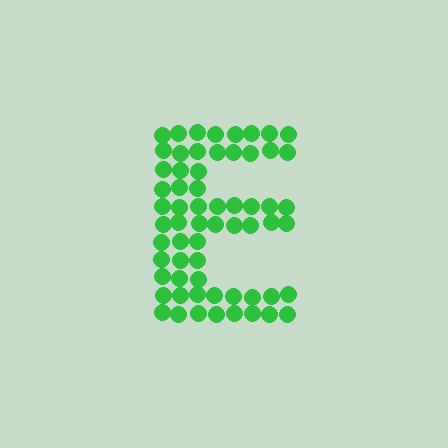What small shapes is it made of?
It is made of small circles.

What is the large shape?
The large shape is the letter E.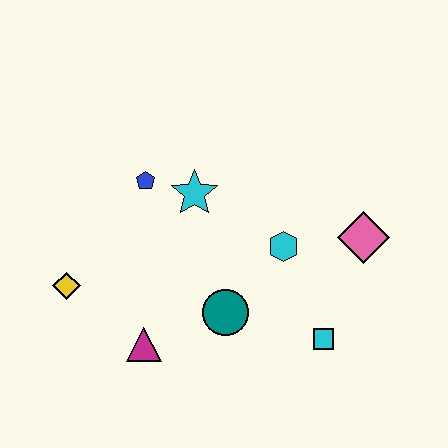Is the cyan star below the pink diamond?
No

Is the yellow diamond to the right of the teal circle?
No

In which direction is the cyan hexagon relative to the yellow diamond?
The cyan hexagon is to the right of the yellow diamond.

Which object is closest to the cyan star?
The blue pentagon is closest to the cyan star.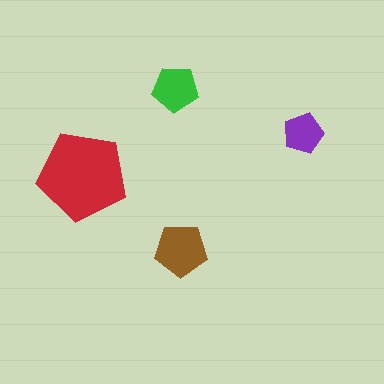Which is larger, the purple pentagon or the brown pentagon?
The brown one.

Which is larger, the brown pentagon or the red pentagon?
The red one.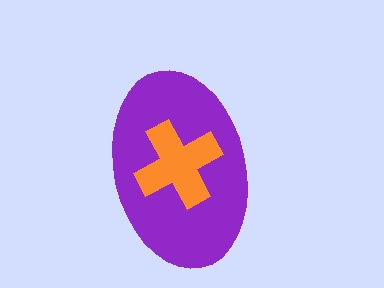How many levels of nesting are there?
2.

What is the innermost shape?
The orange cross.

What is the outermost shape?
The purple ellipse.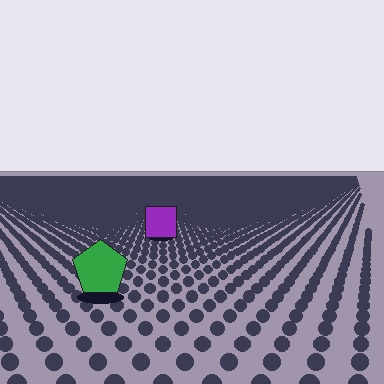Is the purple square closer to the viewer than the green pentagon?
No. The green pentagon is closer — you can tell from the texture gradient: the ground texture is coarser near it.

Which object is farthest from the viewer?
The purple square is farthest from the viewer. It appears smaller and the ground texture around it is denser.